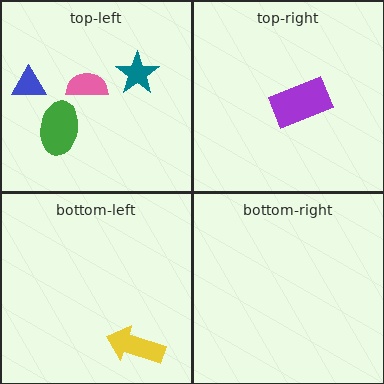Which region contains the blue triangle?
The top-left region.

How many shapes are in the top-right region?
1.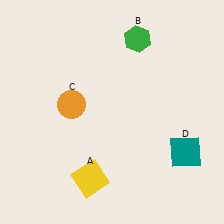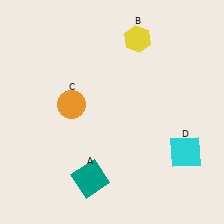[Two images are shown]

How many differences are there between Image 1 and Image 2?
There are 3 differences between the two images.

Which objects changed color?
A changed from yellow to teal. B changed from green to yellow. D changed from teal to cyan.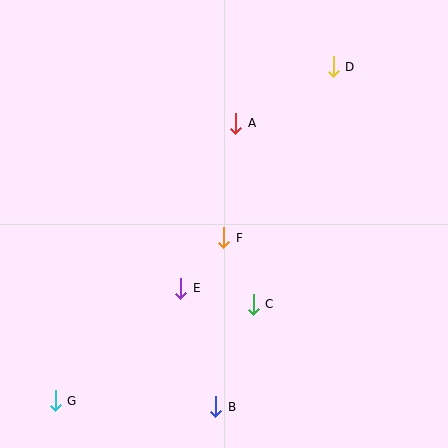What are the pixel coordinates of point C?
Point C is at (253, 304).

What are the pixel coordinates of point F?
Point F is at (224, 238).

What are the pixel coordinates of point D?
Point D is at (333, 67).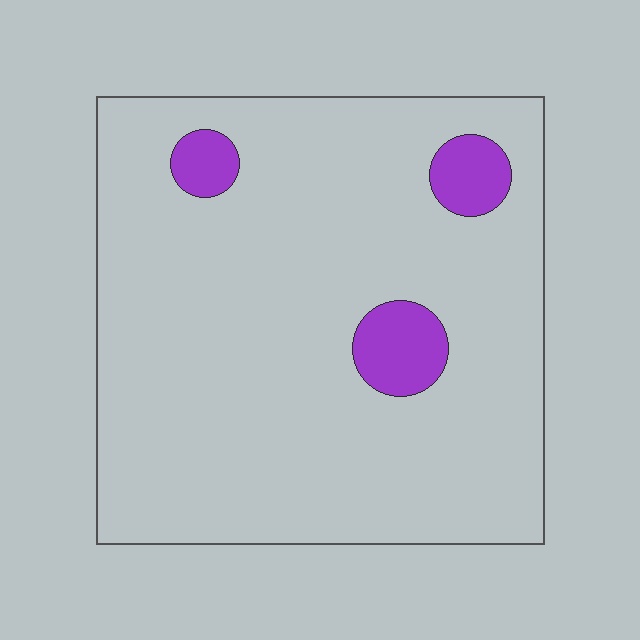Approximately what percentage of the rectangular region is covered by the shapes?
Approximately 10%.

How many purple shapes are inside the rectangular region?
3.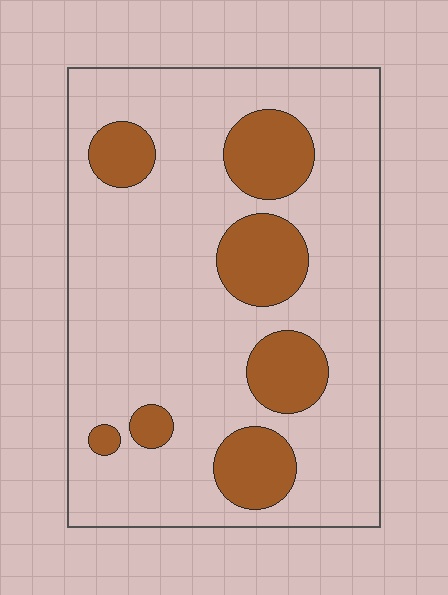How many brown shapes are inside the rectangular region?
7.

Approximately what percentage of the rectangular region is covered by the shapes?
Approximately 20%.